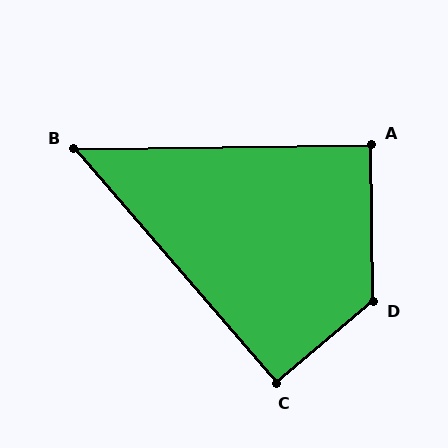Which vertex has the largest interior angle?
D, at approximately 130 degrees.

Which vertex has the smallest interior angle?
B, at approximately 50 degrees.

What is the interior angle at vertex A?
Approximately 90 degrees (approximately right).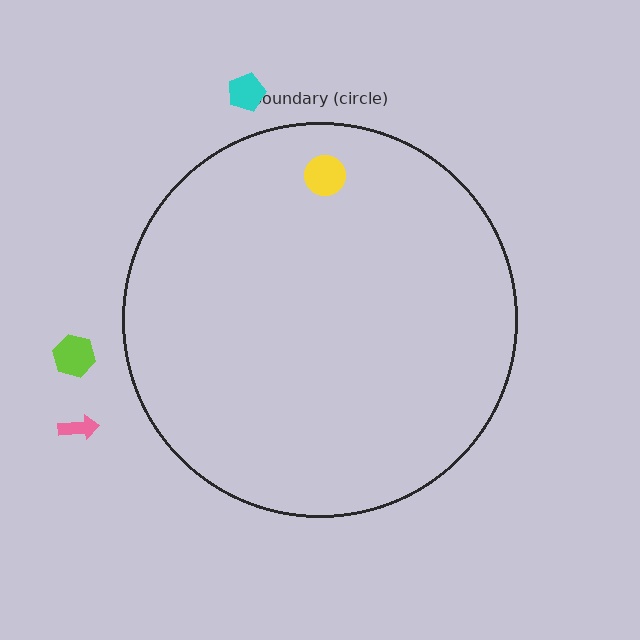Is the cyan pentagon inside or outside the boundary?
Outside.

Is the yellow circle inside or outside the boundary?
Inside.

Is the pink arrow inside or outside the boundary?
Outside.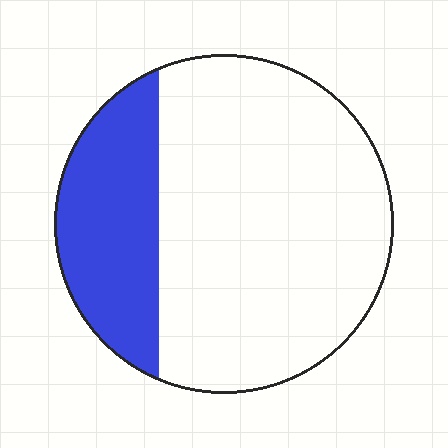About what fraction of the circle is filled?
About one quarter (1/4).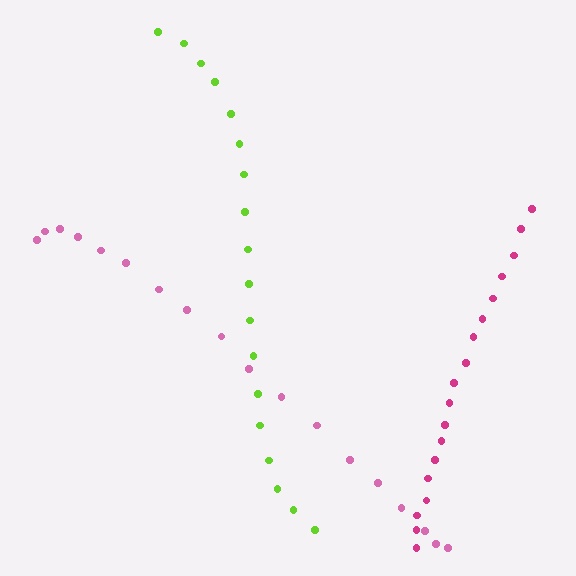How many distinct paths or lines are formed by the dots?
There are 3 distinct paths.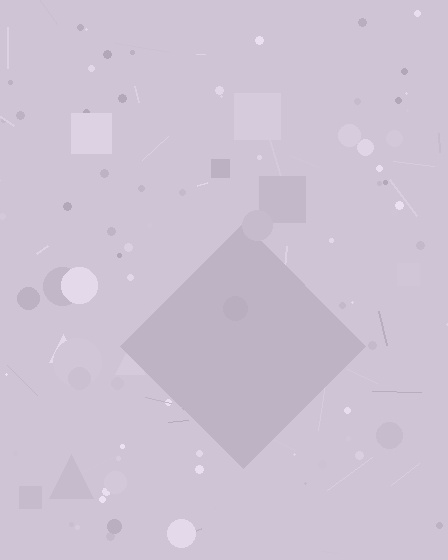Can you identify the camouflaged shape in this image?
The camouflaged shape is a diamond.